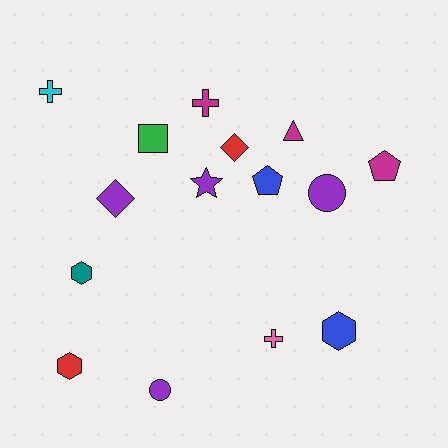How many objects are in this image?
There are 15 objects.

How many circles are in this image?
There are 2 circles.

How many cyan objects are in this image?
There is 1 cyan object.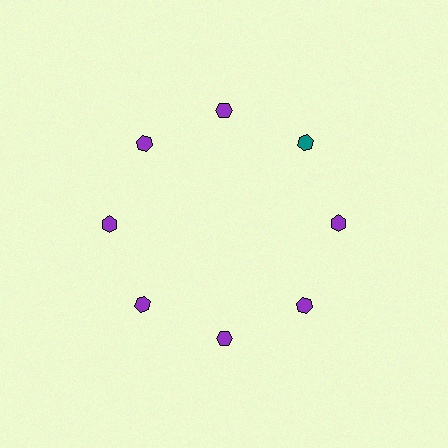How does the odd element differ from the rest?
It has a different color: teal instead of purple.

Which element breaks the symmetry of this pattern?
The teal hexagon at roughly the 2 o'clock position breaks the symmetry. All other shapes are purple hexagons.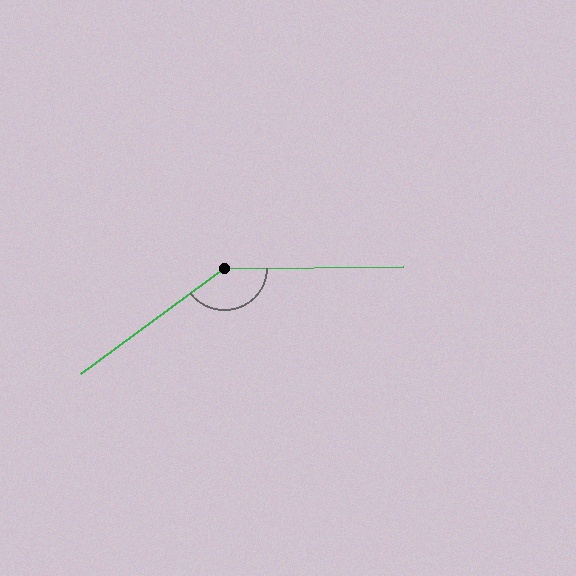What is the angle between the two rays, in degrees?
Approximately 144 degrees.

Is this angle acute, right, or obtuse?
It is obtuse.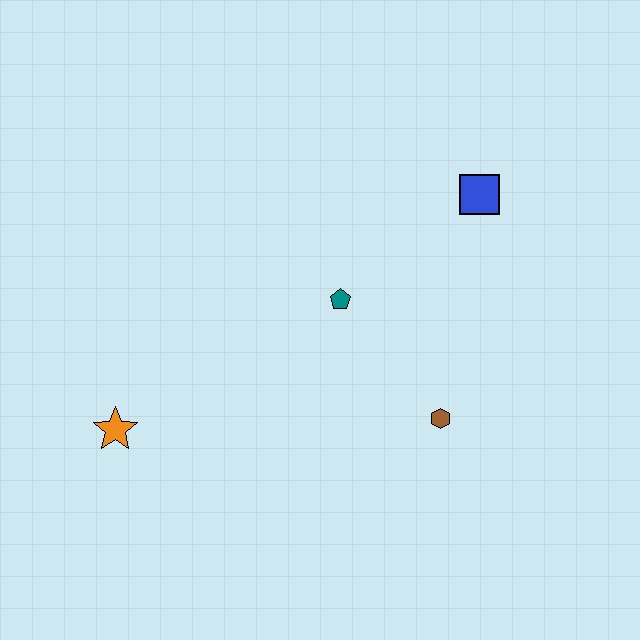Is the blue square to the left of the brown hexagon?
No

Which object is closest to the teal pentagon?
The brown hexagon is closest to the teal pentagon.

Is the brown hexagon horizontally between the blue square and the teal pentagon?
Yes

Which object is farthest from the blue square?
The orange star is farthest from the blue square.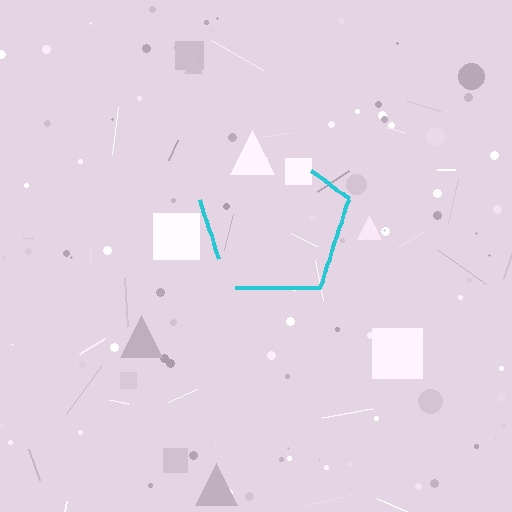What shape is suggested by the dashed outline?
The dashed outline suggests a pentagon.